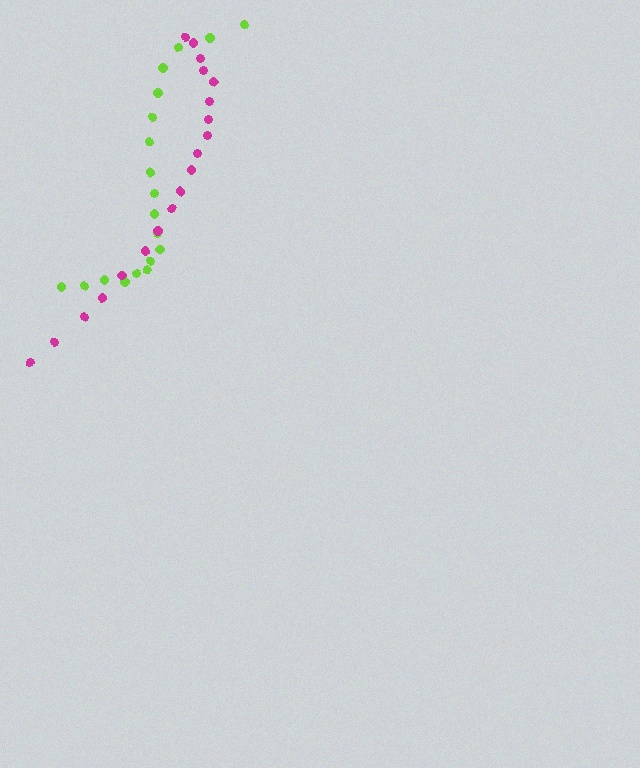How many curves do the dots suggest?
There are 2 distinct paths.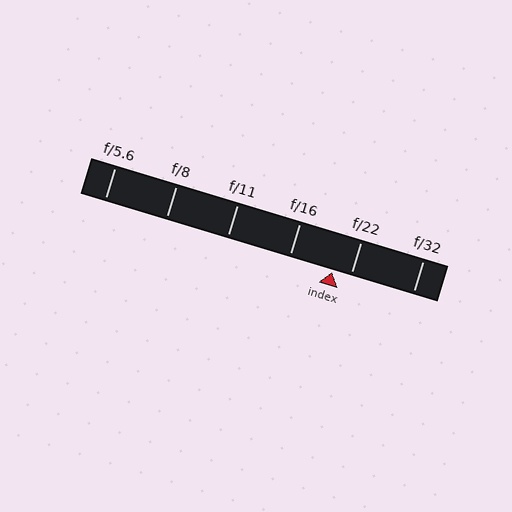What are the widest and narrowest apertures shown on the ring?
The widest aperture shown is f/5.6 and the narrowest is f/32.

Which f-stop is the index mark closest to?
The index mark is closest to f/22.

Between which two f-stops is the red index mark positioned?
The index mark is between f/16 and f/22.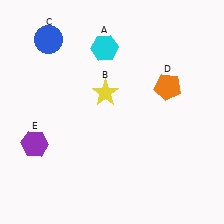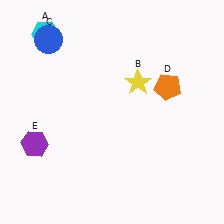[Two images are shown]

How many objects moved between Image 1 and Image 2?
2 objects moved between the two images.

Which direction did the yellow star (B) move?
The yellow star (B) moved right.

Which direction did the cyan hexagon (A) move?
The cyan hexagon (A) moved left.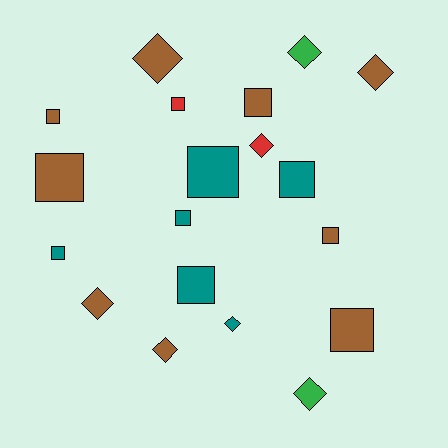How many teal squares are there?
There are 5 teal squares.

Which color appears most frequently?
Brown, with 9 objects.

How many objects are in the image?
There are 19 objects.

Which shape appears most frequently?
Square, with 11 objects.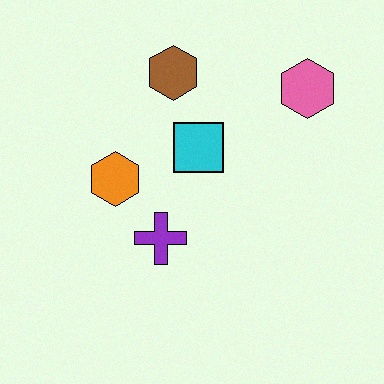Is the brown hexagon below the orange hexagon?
No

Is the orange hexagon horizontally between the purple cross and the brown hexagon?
No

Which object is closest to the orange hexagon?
The purple cross is closest to the orange hexagon.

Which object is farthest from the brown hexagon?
The purple cross is farthest from the brown hexagon.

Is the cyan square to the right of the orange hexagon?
Yes